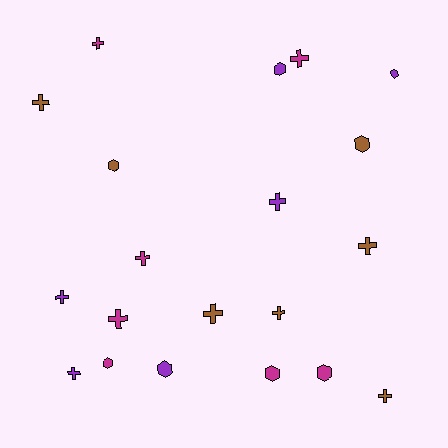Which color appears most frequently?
Brown, with 7 objects.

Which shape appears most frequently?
Cross, with 12 objects.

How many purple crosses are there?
There are 3 purple crosses.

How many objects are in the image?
There are 20 objects.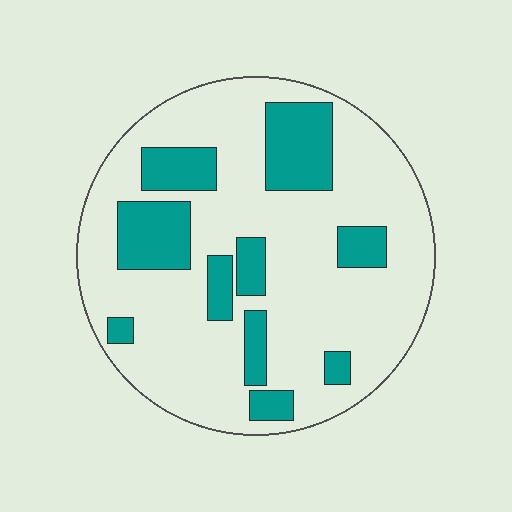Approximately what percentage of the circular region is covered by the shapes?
Approximately 25%.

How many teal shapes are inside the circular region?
10.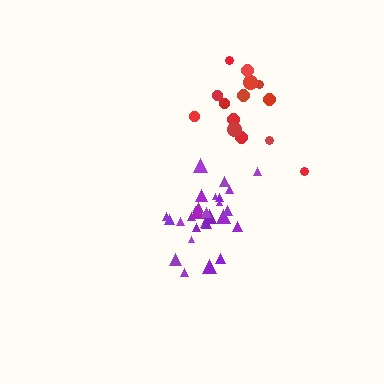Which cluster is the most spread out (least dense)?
Red.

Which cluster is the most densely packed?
Purple.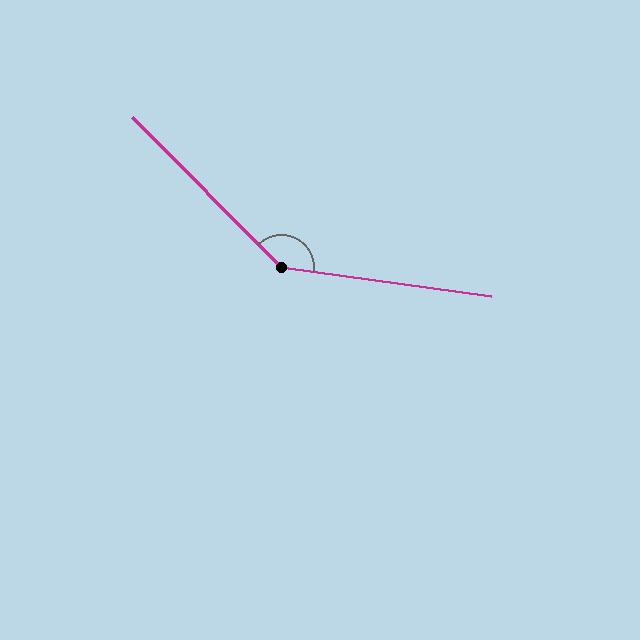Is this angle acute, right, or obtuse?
It is obtuse.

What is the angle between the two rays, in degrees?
Approximately 142 degrees.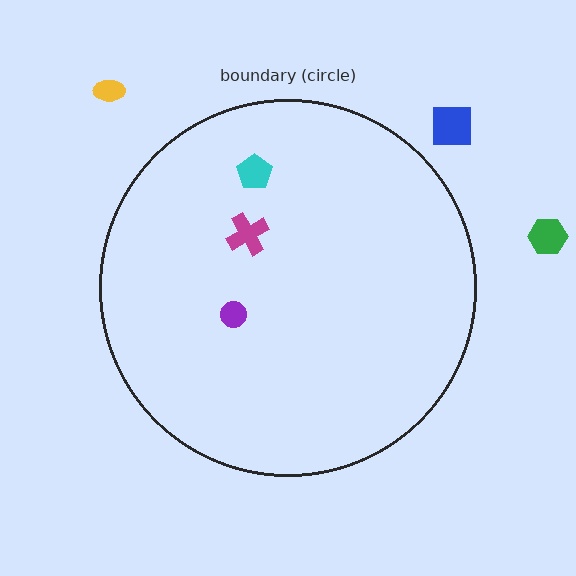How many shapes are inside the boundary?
3 inside, 3 outside.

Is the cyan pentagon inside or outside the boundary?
Inside.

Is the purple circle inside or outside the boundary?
Inside.